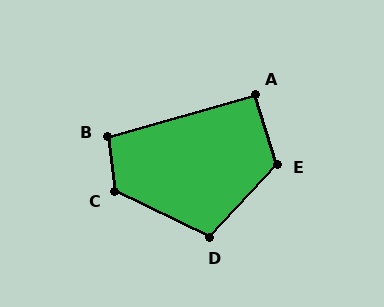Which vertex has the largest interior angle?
C, at approximately 124 degrees.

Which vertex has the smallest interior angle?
A, at approximately 92 degrees.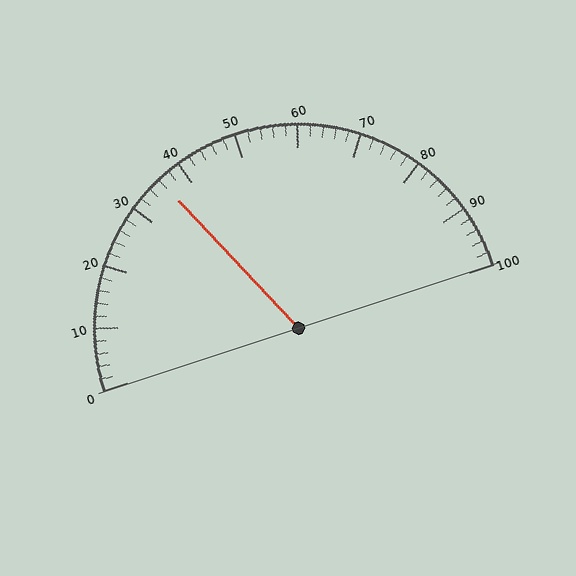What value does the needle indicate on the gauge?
The needle indicates approximately 36.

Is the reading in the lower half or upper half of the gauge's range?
The reading is in the lower half of the range (0 to 100).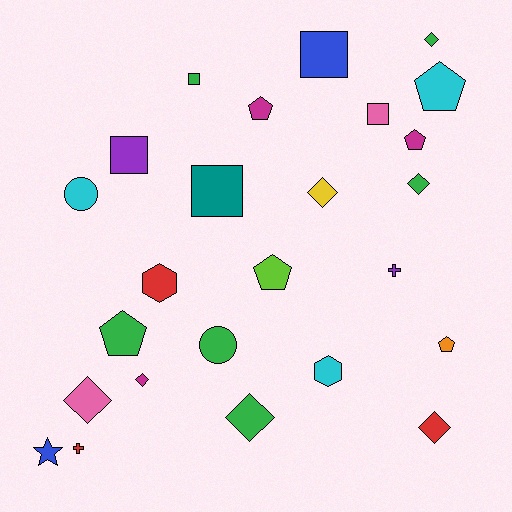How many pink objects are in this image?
There are 2 pink objects.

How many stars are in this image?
There is 1 star.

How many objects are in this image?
There are 25 objects.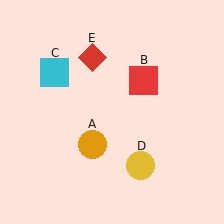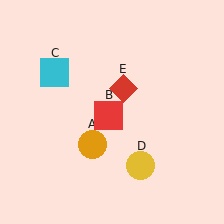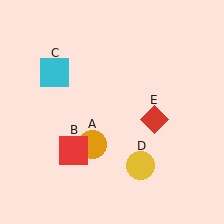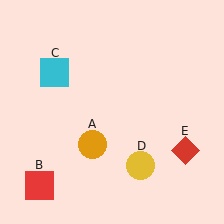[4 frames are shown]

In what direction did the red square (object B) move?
The red square (object B) moved down and to the left.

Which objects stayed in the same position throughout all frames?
Orange circle (object A) and cyan square (object C) and yellow circle (object D) remained stationary.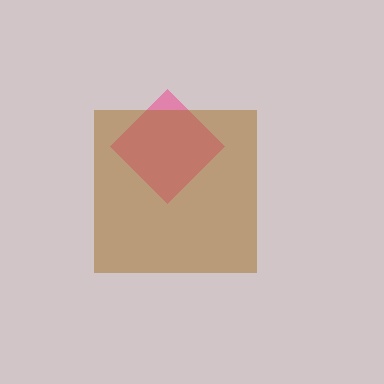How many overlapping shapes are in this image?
There are 2 overlapping shapes in the image.